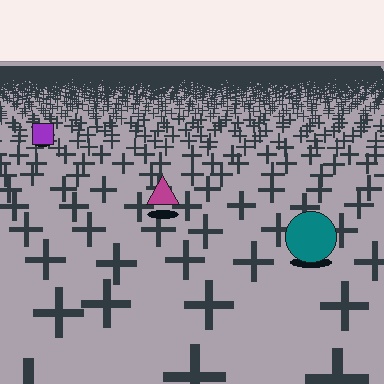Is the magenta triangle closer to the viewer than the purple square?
Yes. The magenta triangle is closer — you can tell from the texture gradient: the ground texture is coarser near it.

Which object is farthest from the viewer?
The purple square is farthest from the viewer. It appears smaller and the ground texture around it is denser.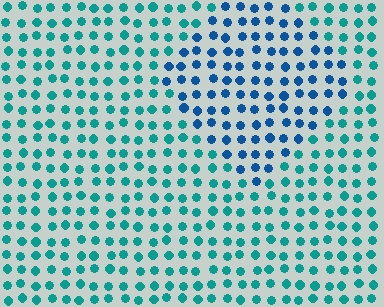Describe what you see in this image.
The image is filled with small teal elements in a uniform arrangement. A diamond-shaped region is visible where the elements are tinted to a slightly different hue, forming a subtle color boundary.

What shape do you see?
I see a diamond.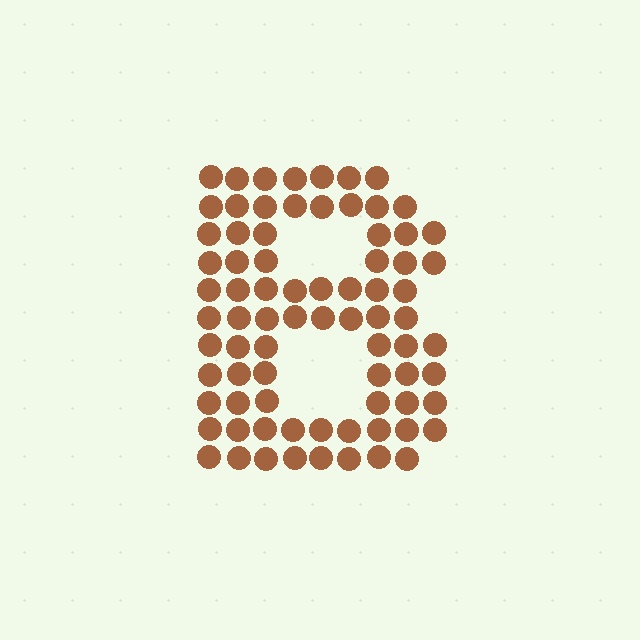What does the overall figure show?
The overall figure shows the letter B.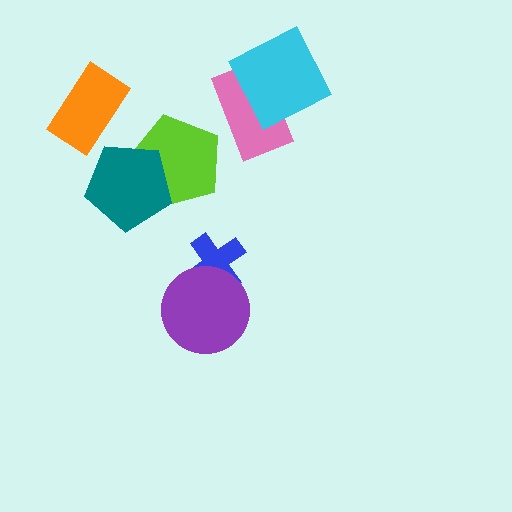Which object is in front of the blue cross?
The purple circle is in front of the blue cross.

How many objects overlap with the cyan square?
1 object overlaps with the cyan square.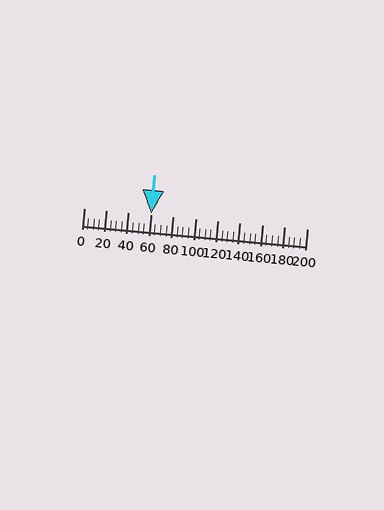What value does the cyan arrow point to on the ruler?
The cyan arrow points to approximately 60.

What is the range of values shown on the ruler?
The ruler shows values from 0 to 200.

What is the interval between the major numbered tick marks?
The major tick marks are spaced 20 units apart.